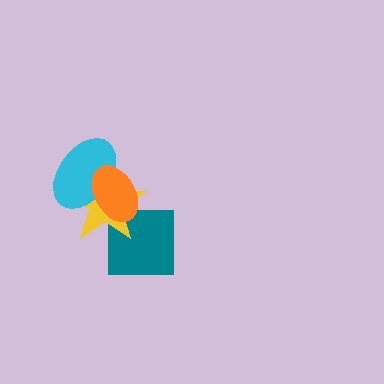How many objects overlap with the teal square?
2 objects overlap with the teal square.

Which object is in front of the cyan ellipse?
The orange ellipse is in front of the cyan ellipse.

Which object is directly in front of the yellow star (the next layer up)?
The cyan ellipse is directly in front of the yellow star.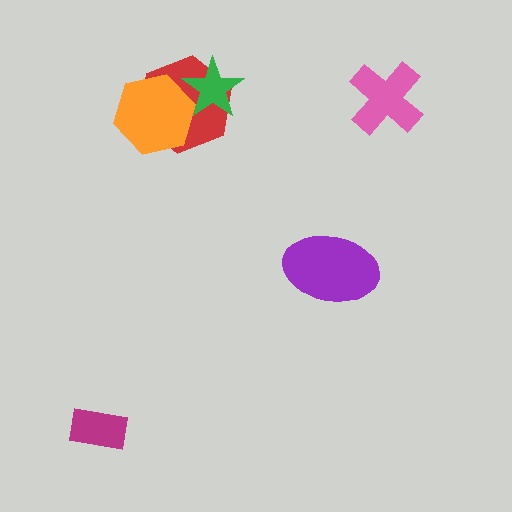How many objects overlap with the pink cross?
0 objects overlap with the pink cross.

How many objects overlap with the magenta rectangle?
0 objects overlap with the magenta rectangle.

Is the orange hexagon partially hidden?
Yes, it is partially covered by another shape.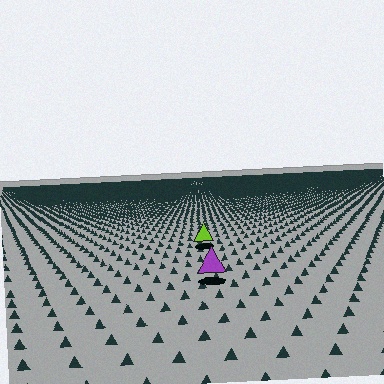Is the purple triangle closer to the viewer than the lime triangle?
Yes. The purple triangle is closer — you can tell from the texture gradient: the ground texture is coarser near it.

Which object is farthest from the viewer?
The lime triangle is farthest from the viewer. It appears smaller and the ground texture around it is denser.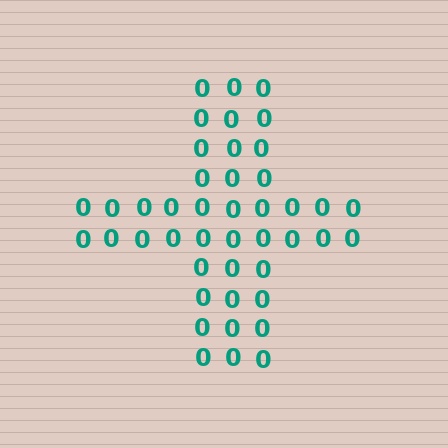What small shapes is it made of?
It is made of small digit 0's.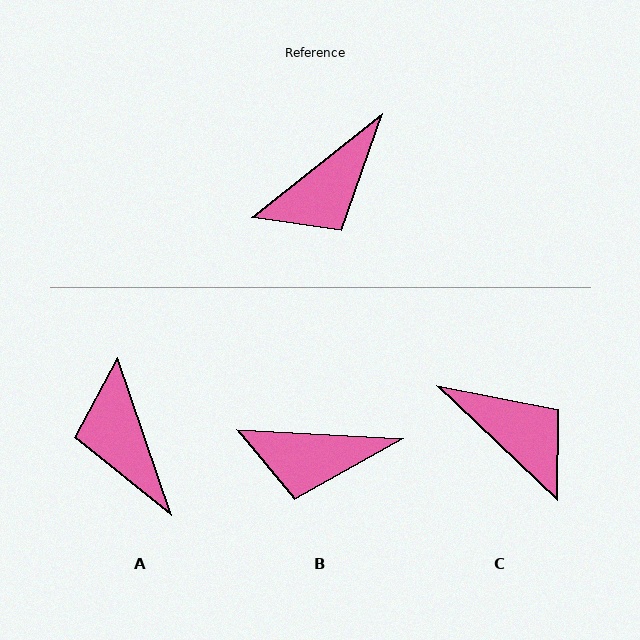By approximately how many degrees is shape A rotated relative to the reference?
Approximately 110 degrees clockwise.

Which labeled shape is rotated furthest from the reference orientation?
A, about 110 degrees away.